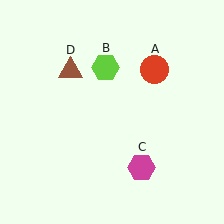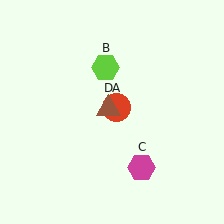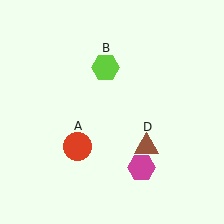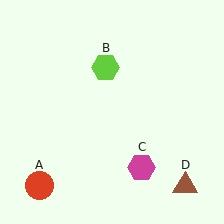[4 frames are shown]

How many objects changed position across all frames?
2 objects changed position: red circle (object A), brown triangle (object D).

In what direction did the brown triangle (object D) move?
The brown triangle (object D) moved down and to the right.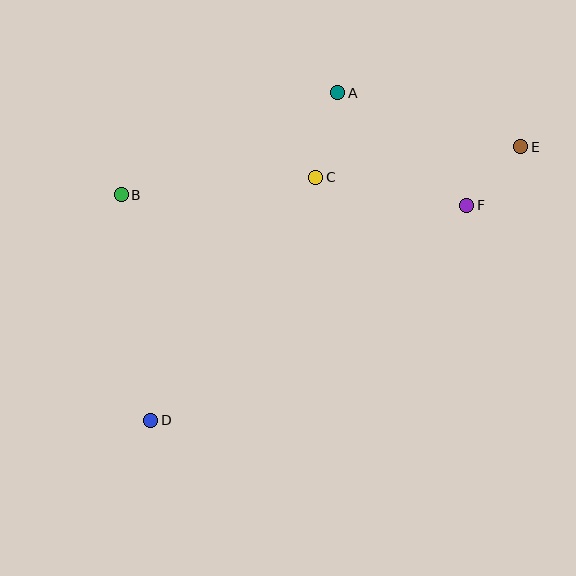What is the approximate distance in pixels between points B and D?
The distance between B and D is approximately 227 pixels.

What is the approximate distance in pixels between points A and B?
The distance between A and B is approximately 240 pixels.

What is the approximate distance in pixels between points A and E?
The distance between A and E is approximately 190 pixels.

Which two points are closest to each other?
Points E and F are closest to each other.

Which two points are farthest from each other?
Points D and E are farthest from each other.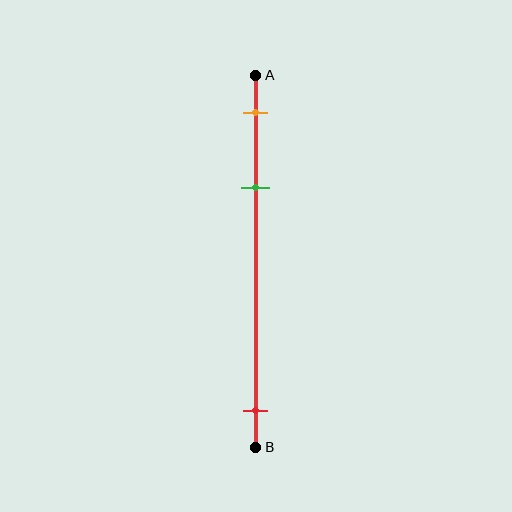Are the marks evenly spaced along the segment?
No, the marks are not evenly spaced.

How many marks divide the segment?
There are 3 marks dividing the segment.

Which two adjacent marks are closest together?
The orange and green marks are the closest adjacent pair.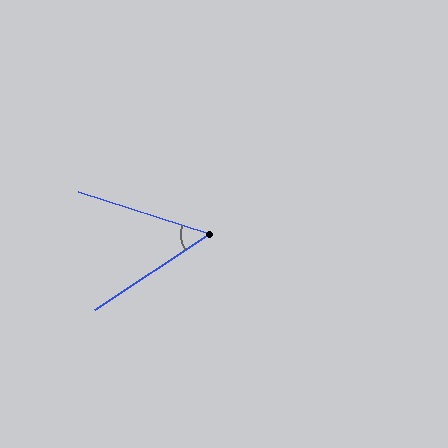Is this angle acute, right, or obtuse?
It is acute.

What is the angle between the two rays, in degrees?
Approximately 51 degrees.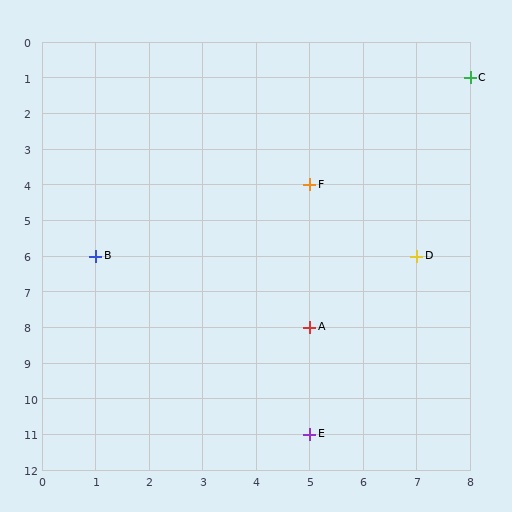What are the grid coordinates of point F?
Point F is at grid coordinates (5, 4).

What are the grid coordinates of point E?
Point E is at grid coordinates (5, 11).